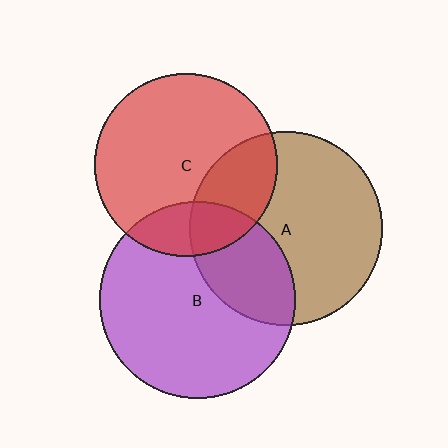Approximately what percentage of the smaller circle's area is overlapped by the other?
Approximately 30%.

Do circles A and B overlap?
Yes.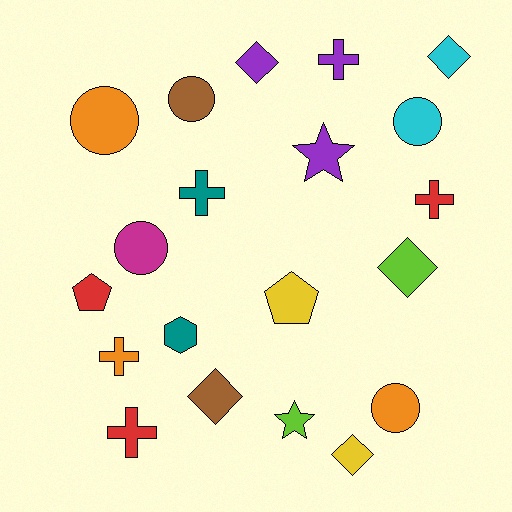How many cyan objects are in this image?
There are 2 cyan objects.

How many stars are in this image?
There are 2 stars.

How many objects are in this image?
There are 20 objects.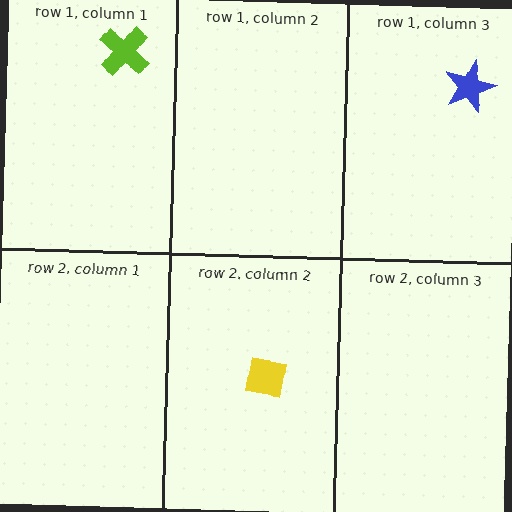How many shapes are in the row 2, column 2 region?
1.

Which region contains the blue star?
The row 1, column 3 region.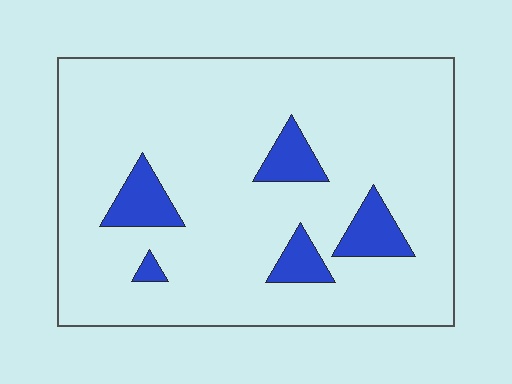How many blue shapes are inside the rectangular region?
5.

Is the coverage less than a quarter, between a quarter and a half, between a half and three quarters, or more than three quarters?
Less than a quarter.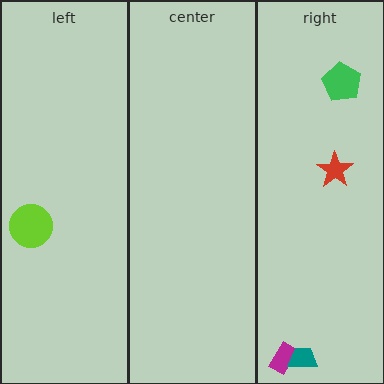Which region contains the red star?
The right region.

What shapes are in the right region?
The green pentagon, the red star, the magenta rectangle, the teal trapezoid.